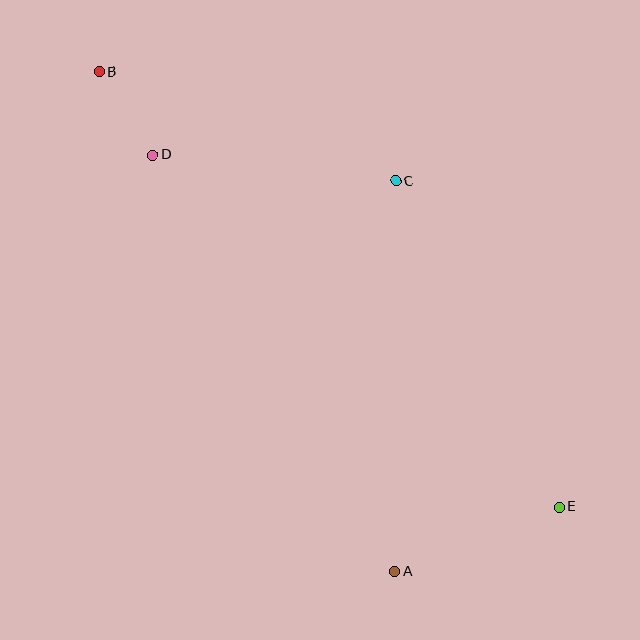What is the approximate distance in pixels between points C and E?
The distance between C and E is approximately 365 pixels.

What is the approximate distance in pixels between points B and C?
The distance between B and C is approximately 316 pixels.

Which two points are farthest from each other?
Points B and E are farthest from each other.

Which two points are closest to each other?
Points B and D are closest to each other.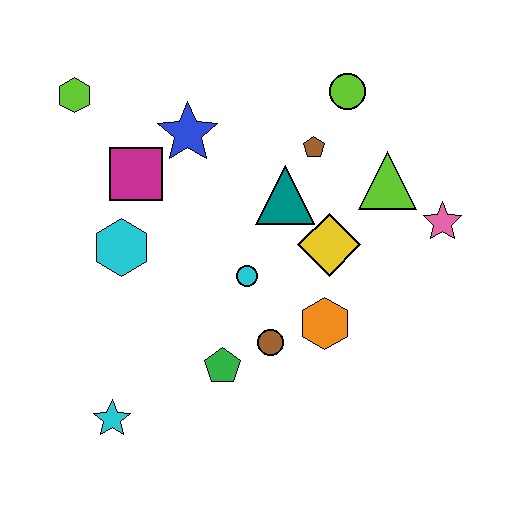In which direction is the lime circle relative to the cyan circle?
The lime circle is above the cyan circle.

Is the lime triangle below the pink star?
No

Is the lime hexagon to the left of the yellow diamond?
Yes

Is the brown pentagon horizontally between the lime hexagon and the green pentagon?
No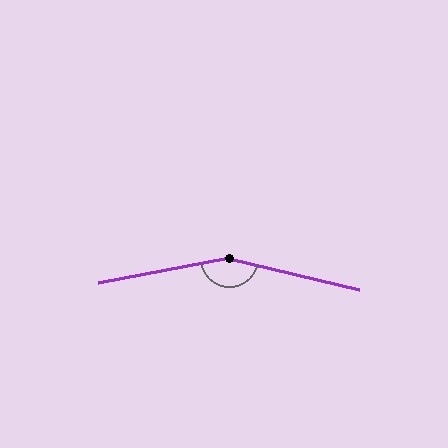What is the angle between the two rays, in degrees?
Approximately 155 degrees.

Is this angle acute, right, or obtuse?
It is obtuse.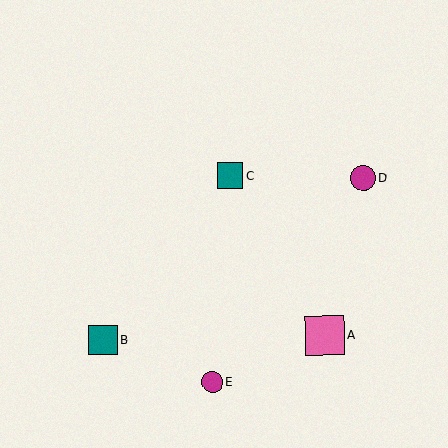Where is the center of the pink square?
The center of the pink square is at (324, 336).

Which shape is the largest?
The pink square (labeled A) is the largest.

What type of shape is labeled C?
Shape C is a teal square.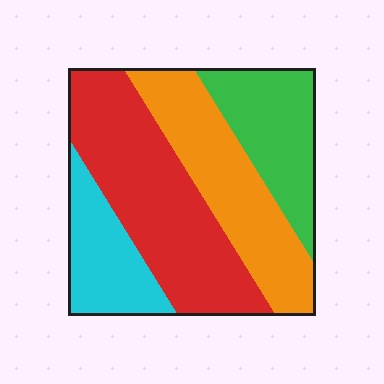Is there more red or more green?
Red.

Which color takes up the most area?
Red, at roughly 35%.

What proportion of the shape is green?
Green covers around 20% of the shape.